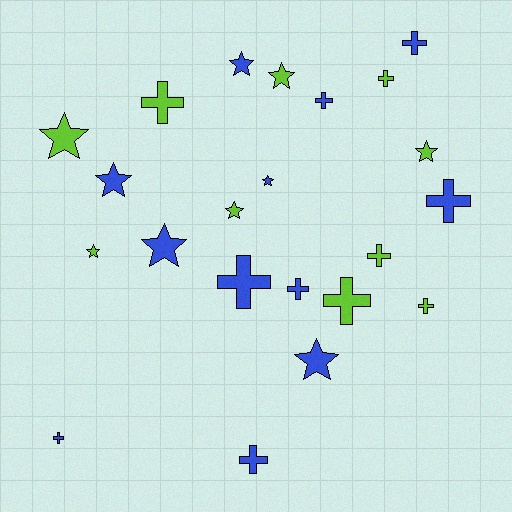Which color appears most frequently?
Blue, with 12 objects.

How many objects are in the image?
There are 22 objects.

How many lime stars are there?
There are 5 lime stars.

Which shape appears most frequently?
Cross, with 12 objects.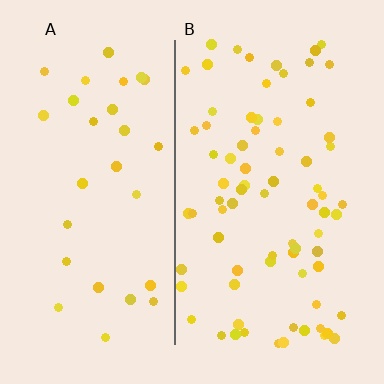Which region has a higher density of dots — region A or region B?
B (the right).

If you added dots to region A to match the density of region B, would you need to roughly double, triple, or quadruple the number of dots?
Approximately double.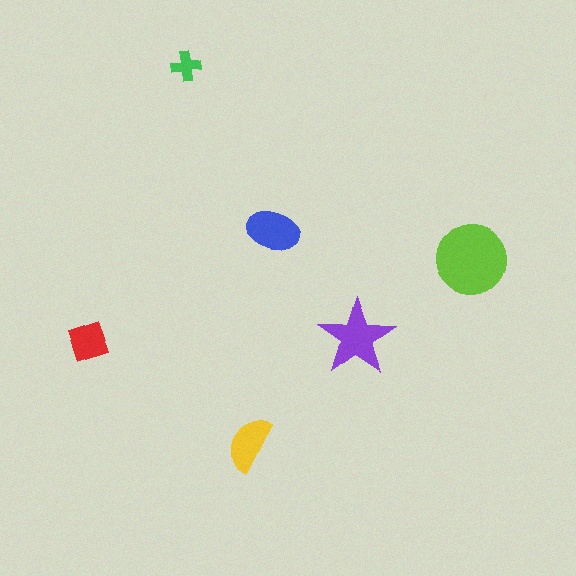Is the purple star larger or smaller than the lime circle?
Smaller.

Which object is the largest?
The lime circle.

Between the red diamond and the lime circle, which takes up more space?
The lime circle.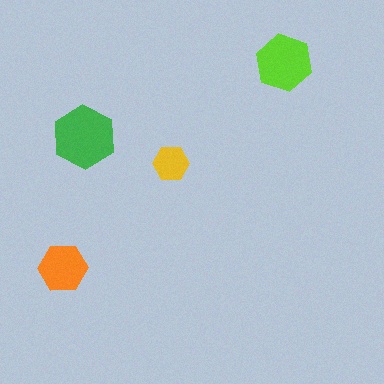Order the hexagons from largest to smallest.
the green one, the lime one, the orange one, the yellow one.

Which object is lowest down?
The orange hexagon is bottommost.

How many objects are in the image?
There are 4 objects in the image.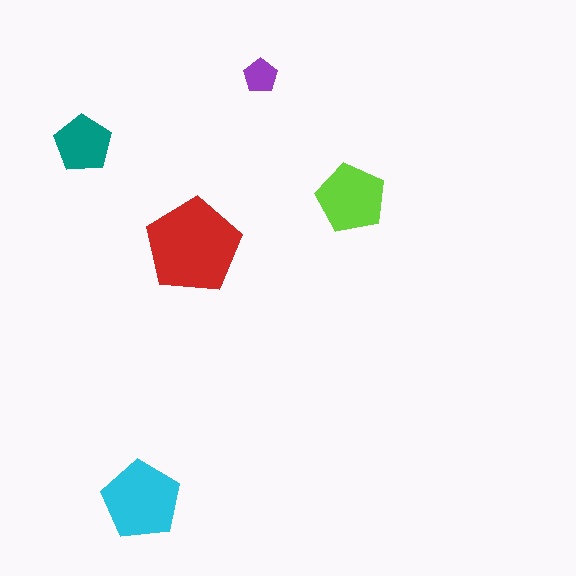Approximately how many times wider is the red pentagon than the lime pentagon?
About 1.5 times wider.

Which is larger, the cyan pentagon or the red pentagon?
The red one.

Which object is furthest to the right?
The lime pentagon is rightmost.